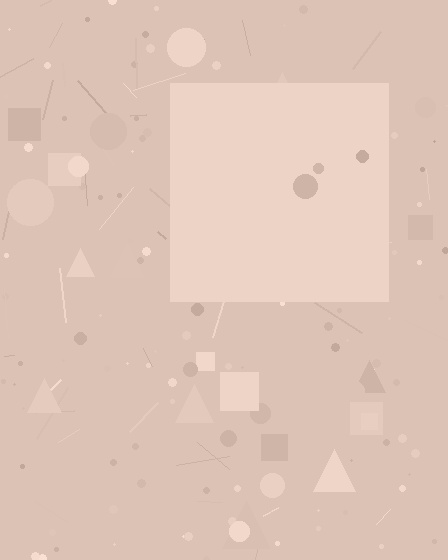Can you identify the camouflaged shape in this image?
The camouflaged shape is a square.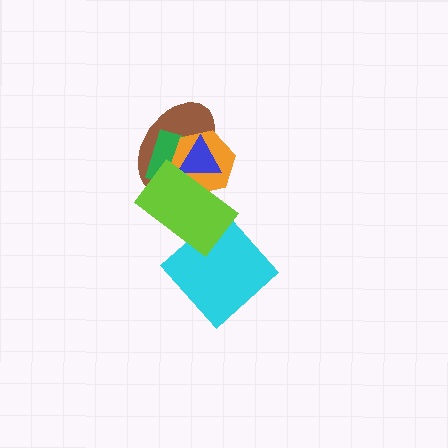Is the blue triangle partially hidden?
Yes, it is partially covered by another shape.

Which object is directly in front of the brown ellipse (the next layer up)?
The green square is directly in front of the brown ellipse.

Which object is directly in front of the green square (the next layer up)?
The orange hexagon is directly in front of the green square.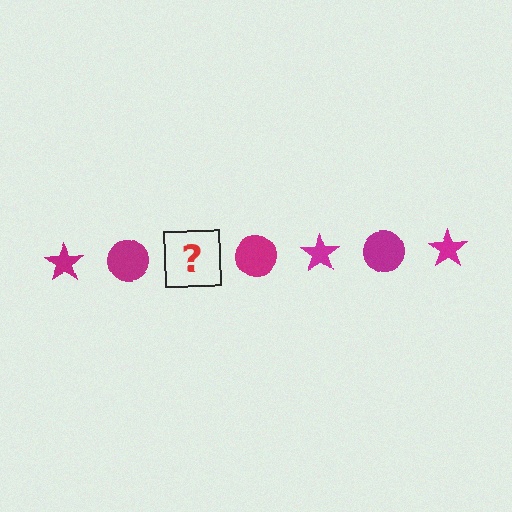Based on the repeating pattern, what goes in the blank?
The blank should be a magenta star.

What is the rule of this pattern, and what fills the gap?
The rule is that the pattern cycles through star, circle shapes in magenta. The gap should be filled with a magenta star.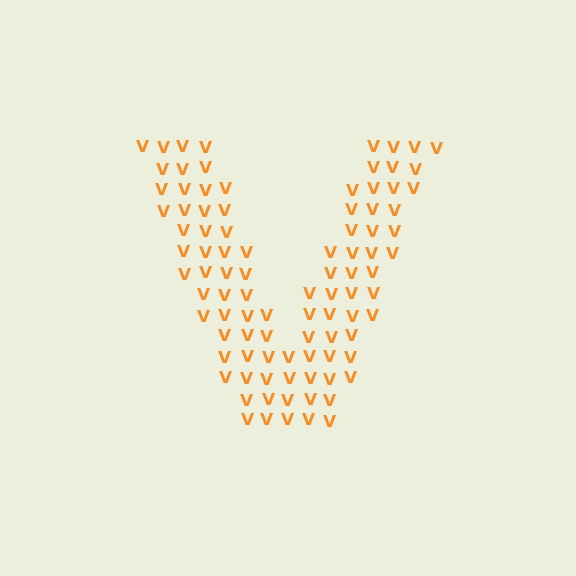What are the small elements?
The small elements are letter V's.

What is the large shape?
The large shape is the letter V.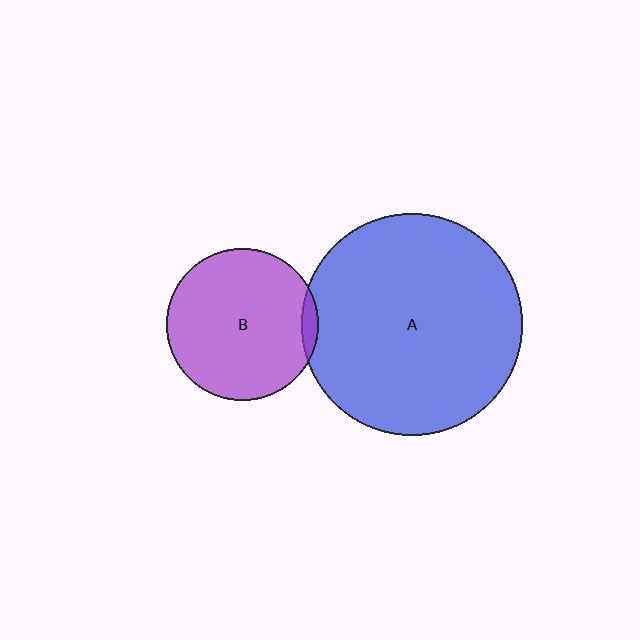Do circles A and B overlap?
Yes.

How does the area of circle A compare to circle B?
Approximately 2.1 times.